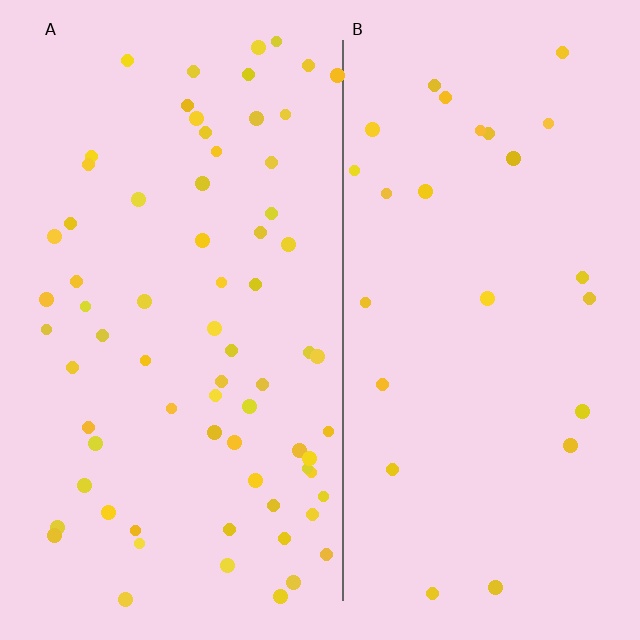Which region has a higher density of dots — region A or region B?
A (the left).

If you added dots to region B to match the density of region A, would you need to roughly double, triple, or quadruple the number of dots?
Approximately triple.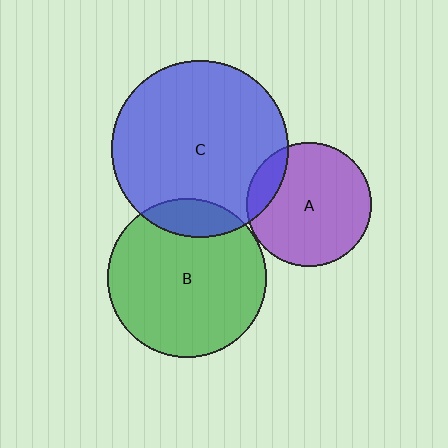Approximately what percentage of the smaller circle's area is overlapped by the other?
Approximately 15%.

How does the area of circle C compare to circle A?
Approximately 2.0 times.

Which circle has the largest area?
Circle C (blue).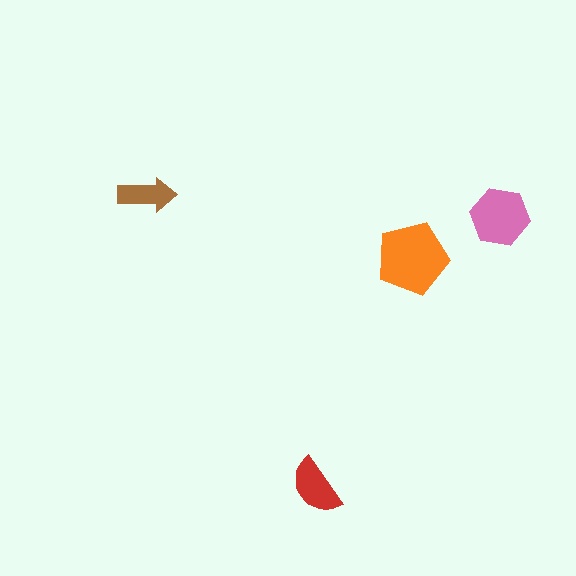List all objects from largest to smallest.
The orange pentagon, the pink hexagon, the red semicircle, the brown arrow.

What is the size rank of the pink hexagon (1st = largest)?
2nd.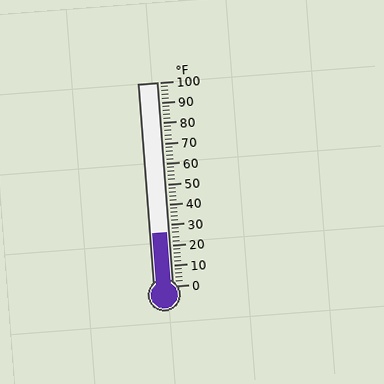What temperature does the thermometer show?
The thermometer shows approximately 26°F.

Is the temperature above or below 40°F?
The temperature is below 40°F.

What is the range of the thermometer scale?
The thermometer scale ranges from 0°F to 100°F.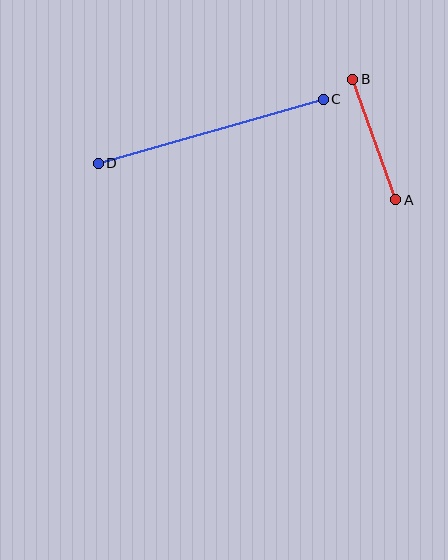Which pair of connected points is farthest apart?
Points C and D are farthest apart.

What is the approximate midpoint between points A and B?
The midpoint is at approximately (374, 140) pixels.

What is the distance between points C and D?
The distance is approximately 234 pixels.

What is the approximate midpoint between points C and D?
The midpoint is at approximately (211, 131) pixels.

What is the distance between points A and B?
The distance is approximately 128 pixels.